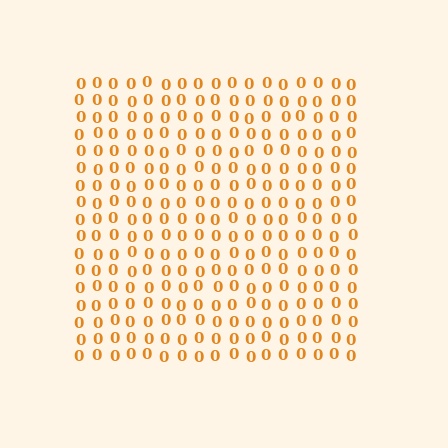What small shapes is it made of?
It is made of small digit 0's.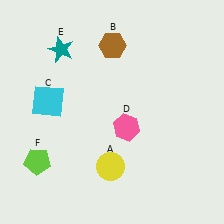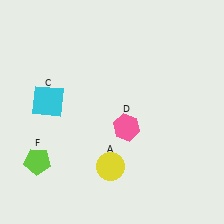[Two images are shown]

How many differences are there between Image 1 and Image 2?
There are 2 differences between the two images.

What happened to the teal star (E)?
The teal star (E) was removed in Image 2. It was in the top-left area of Image 1.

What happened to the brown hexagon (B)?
The brown hexagon (B) was removed in Image 2. It was in the top-right area of Image 1.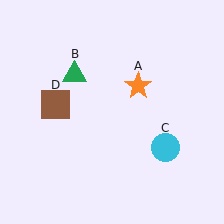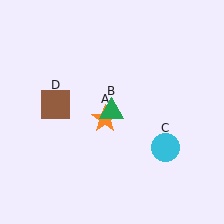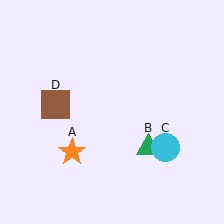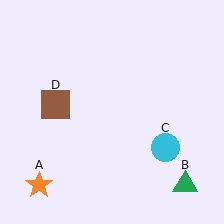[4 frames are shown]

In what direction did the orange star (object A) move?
The orange star (object A) moved down and to the left.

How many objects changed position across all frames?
2 objects changed position: orange star (object A), green triangle (object B).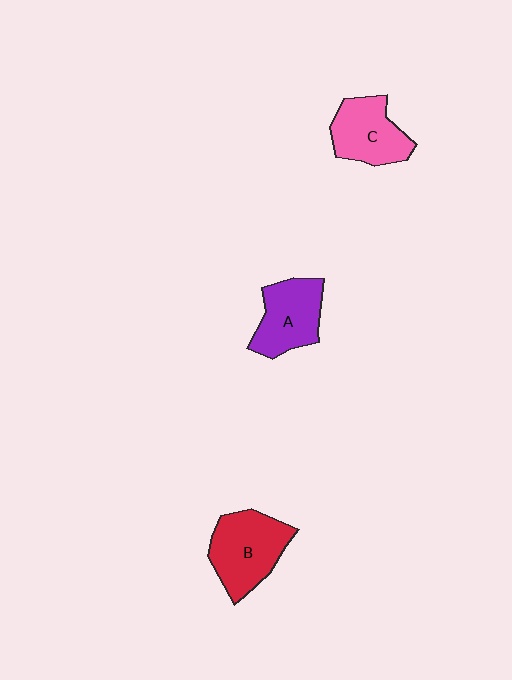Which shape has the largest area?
Shape B (red).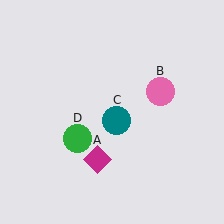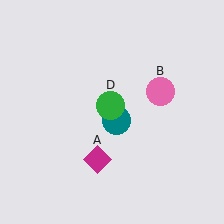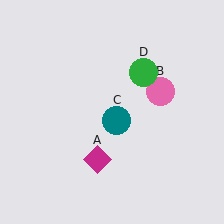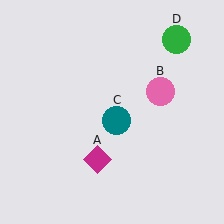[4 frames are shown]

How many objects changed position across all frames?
1 object changed position: green circle (object D).